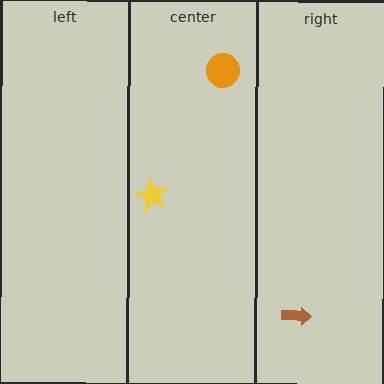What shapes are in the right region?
The brown arrow.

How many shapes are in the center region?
2.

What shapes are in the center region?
The orange circle, the yellow star.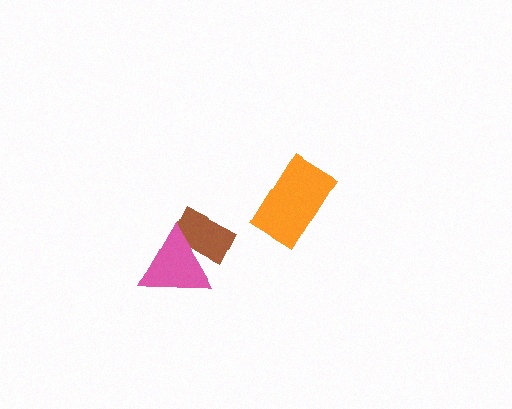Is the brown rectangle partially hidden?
Yes, it is partially covered by another shape.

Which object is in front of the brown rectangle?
The pink triangle is in front of the brown rectangle.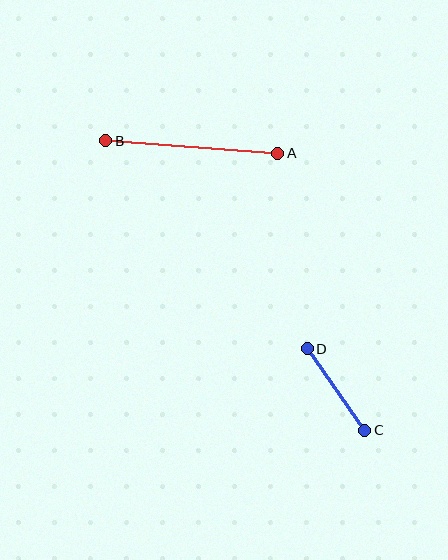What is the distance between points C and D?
The distance is approximately 100 pixels.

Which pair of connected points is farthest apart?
Points A and B are farthest apart.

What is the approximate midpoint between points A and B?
The midpoint is at approximately (192, 147) pixels.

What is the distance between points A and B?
The distance is approximately 172 pixels.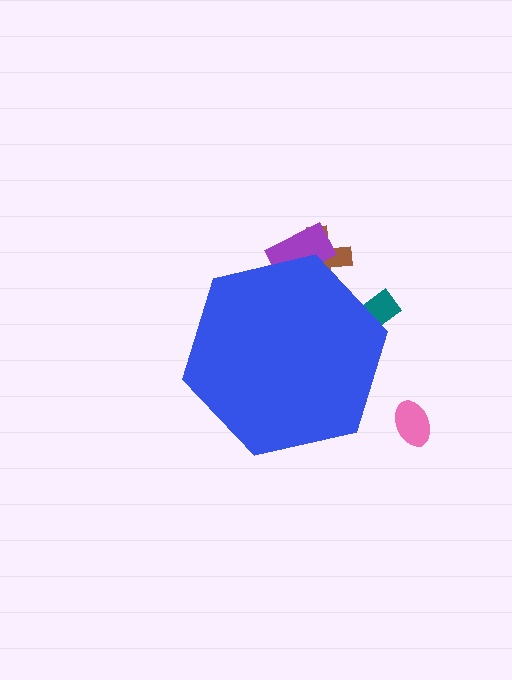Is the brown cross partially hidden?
Yes, the brown cross is partially hidden behind the blue hexagon.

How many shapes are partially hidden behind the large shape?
3 shapes are partially hidden.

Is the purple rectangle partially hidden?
Yes, the purple rectangle is partially hidden behind the blue hexagon.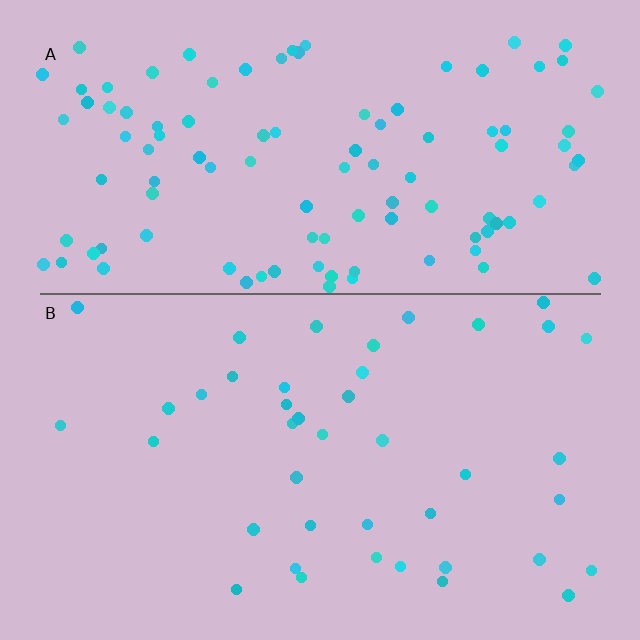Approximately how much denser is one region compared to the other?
Approximately 2.5× — region A over region B.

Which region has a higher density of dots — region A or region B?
A (the top).